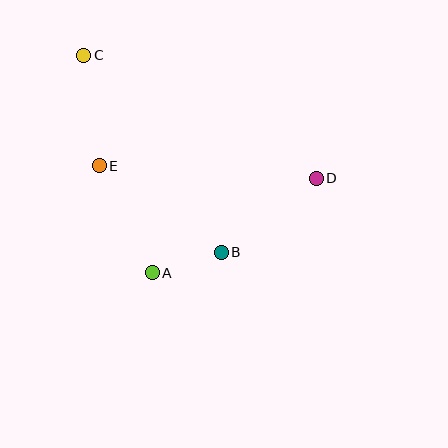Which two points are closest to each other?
Points A and B are closest to each other.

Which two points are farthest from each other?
Points C and D are farthest from each other.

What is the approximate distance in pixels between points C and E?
The distance between C and E is approximately 112 pixels.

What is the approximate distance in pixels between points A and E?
The distance between A and E is approximately 120 pixels.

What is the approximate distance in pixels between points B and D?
The distance between B and D is approximately 121 pixels.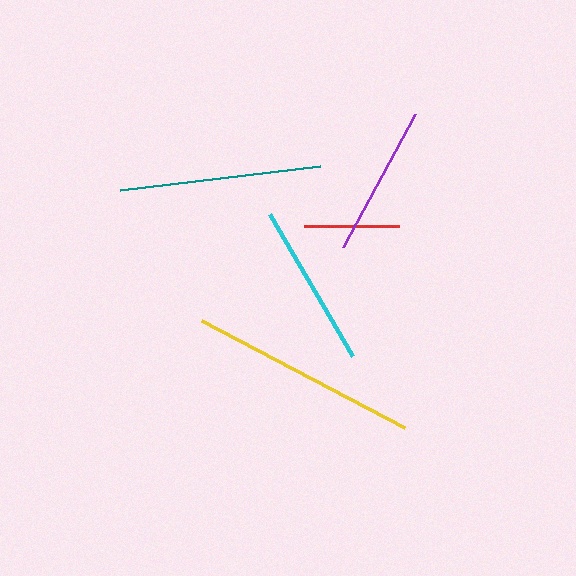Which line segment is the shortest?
The red line is the shortest at approximately 95 pixels.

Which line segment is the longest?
The yellow line is the longest at approximately 229 pixels.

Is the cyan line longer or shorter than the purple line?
The cyan line is longer than the purple line.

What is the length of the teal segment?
The teal segment is approximately 201 pixels long.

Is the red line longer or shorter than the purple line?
The purple line is longer than the red line.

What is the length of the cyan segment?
The cyan segment is approximately 165 pixels long.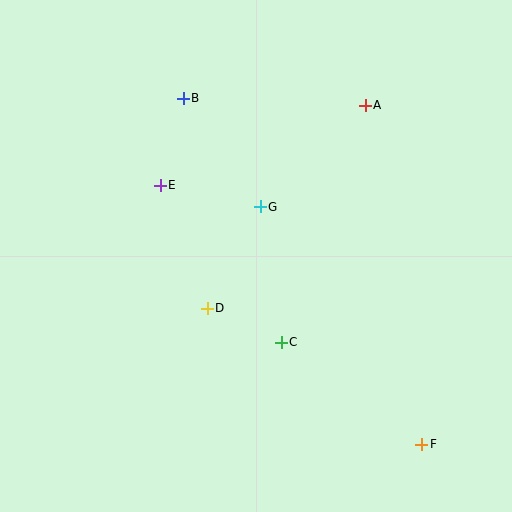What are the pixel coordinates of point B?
Point B is at (183, 98).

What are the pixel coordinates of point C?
Point C is at (281, 342).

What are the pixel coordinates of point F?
Point F is at (422, 444).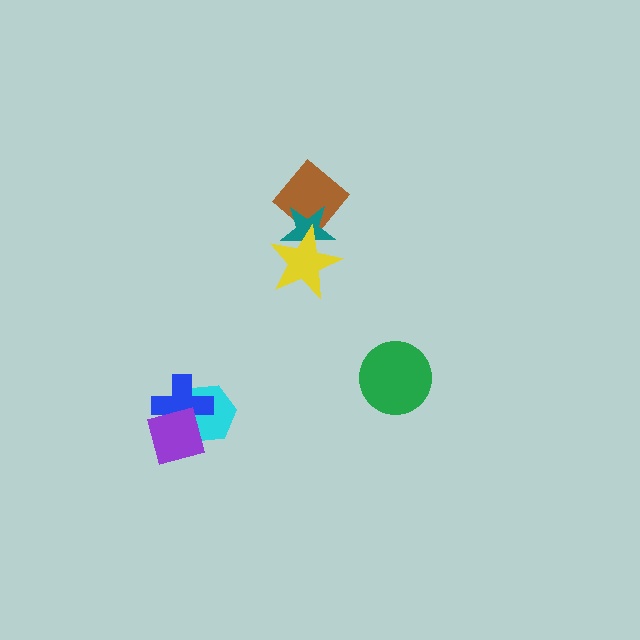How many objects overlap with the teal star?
2 objects overlap with the teal star.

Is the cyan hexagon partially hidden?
Yes, it is partially covered by another shape.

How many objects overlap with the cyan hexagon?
2 objects overlap with the cyan hexagon.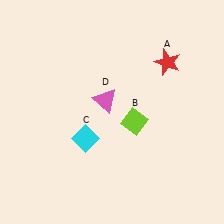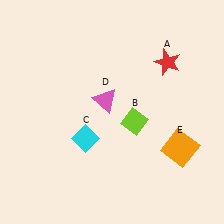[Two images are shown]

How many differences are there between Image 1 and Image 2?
There is 1 difference between the two images.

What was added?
An orange square (E) was added in Image 2.